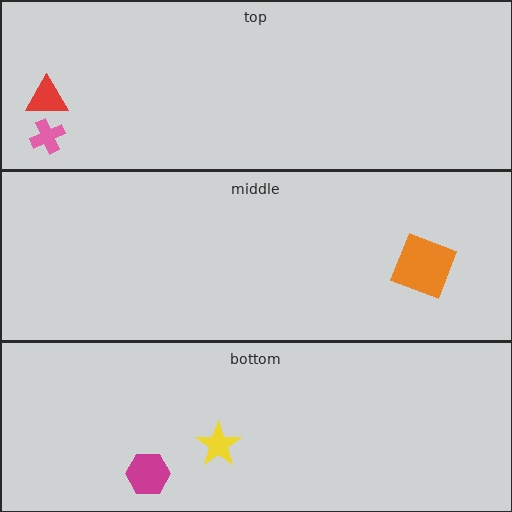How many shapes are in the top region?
2.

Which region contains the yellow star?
The bottom region.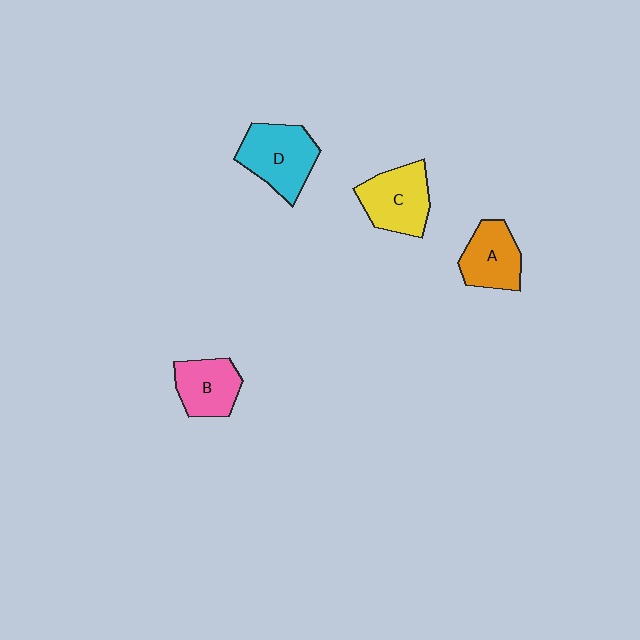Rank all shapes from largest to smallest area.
From largest to smallest: D (cyan), C (yellow), A (orange), B (pink).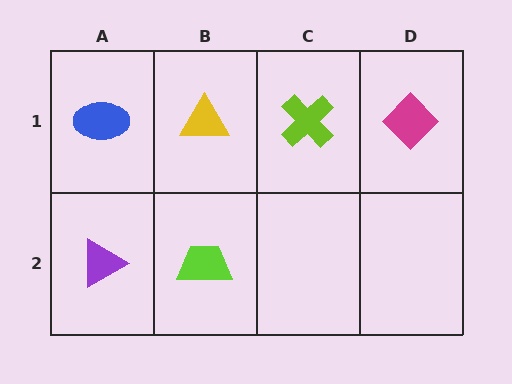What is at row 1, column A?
A blue ellipse.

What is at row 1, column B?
A yellow triangle.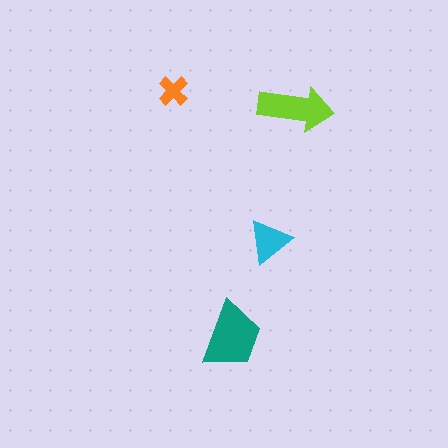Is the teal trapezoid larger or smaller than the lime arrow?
Larger.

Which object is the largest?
The teal trapezoid.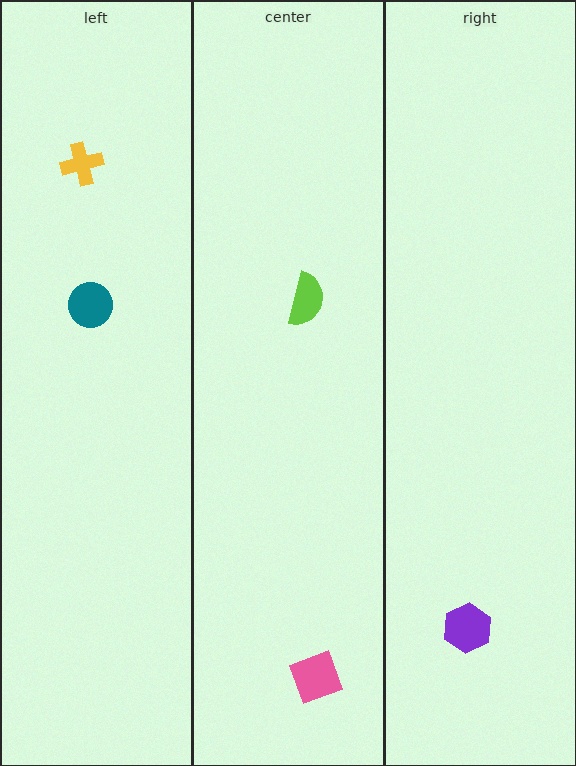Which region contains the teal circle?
The left region.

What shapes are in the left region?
The teal circle, the yellow cross.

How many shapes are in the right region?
1.